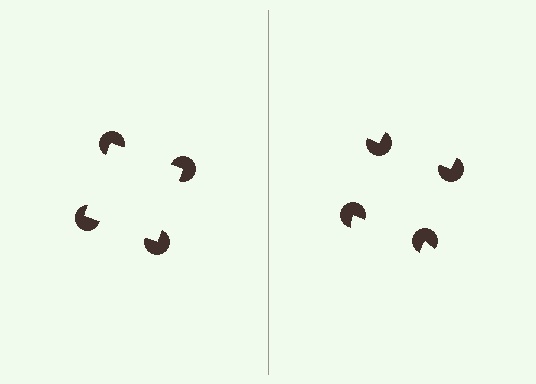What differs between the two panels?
The pac-man discs are positioned identically on both sides; only the wedge orientations differ. On the left they align to a square; on the right they are misaligned.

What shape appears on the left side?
An illusory square.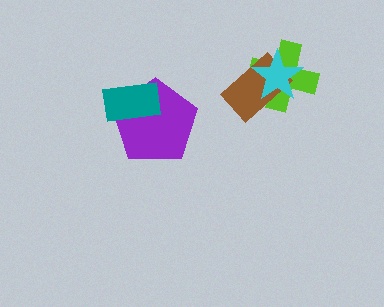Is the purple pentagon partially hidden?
Yes, it is partially covered by another shape.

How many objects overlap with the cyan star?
2 objects overlap with the cyan star.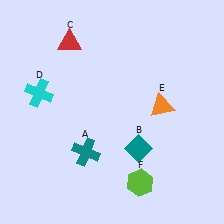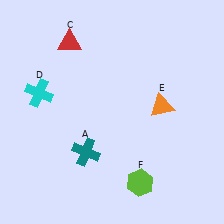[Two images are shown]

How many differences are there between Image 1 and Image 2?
There is 1 difference between the two images.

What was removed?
The teal diamond (B) was removed in Image 2.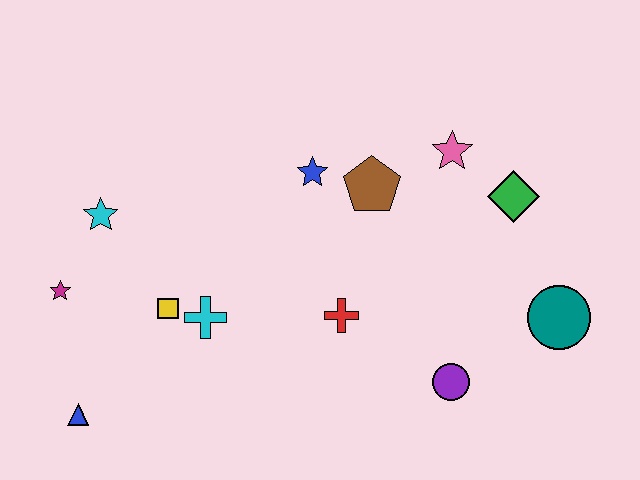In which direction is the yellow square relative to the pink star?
The yellow square is to the left of the pink star.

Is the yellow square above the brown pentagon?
No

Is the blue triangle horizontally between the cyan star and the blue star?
No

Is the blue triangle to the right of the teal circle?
No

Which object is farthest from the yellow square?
The teal circle is farthest from the yellow square.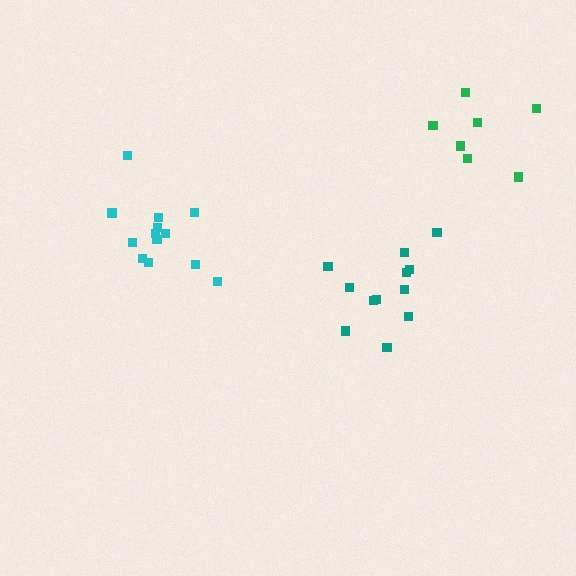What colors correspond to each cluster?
The clusters are colored: teal, cyan, green.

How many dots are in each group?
Group 1: 12 dots, Group 2: 13 dots, Group 3: 7 dots (32 total).